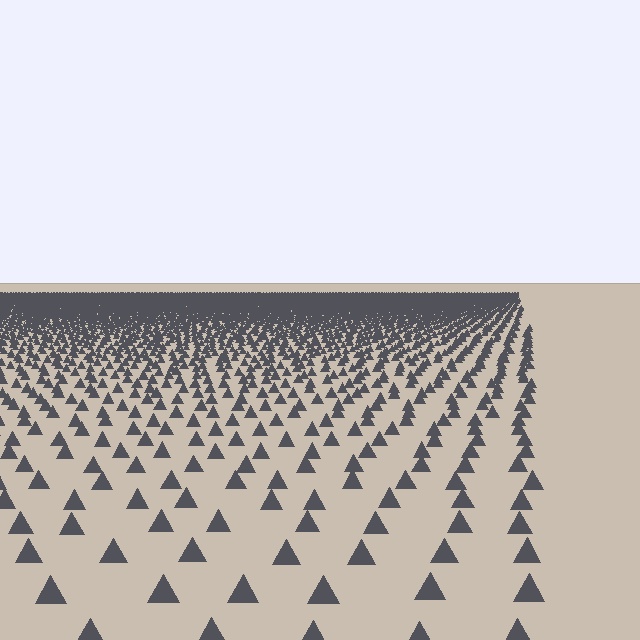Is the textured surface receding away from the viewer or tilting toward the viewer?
The surface is receding away from the viewer. Texture elements get smaller and denser toward the top.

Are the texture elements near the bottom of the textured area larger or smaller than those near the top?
Larger. Near the bottom, elements are closer to the viewer and appear at a bigger on-screen size.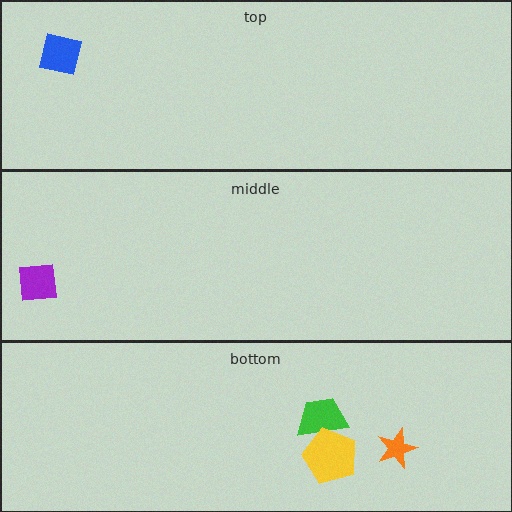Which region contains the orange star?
The bottom region.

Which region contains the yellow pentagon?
The bottom region.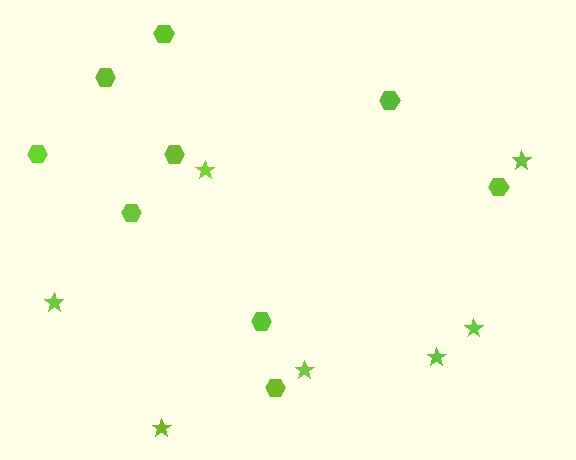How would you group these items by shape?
There are 2 groups: one group of stars (7) and one group of hexagons (9).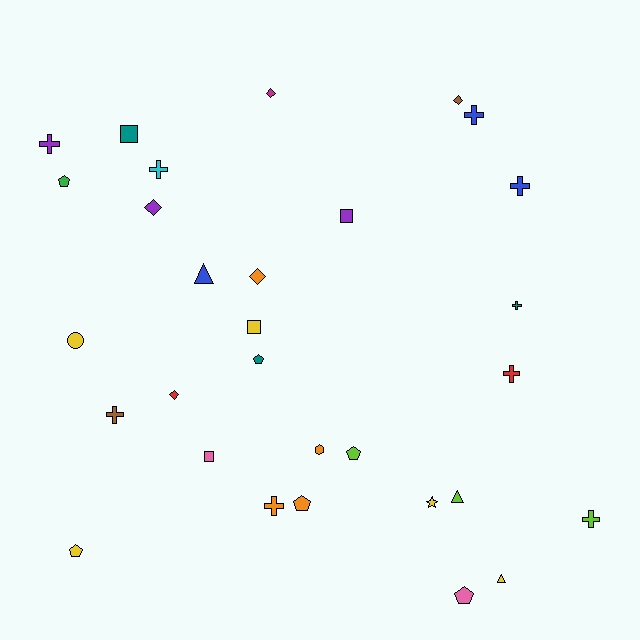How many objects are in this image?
There are 30 objects.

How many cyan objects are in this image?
There is 1 cyan object.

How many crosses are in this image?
There are 9 crosses.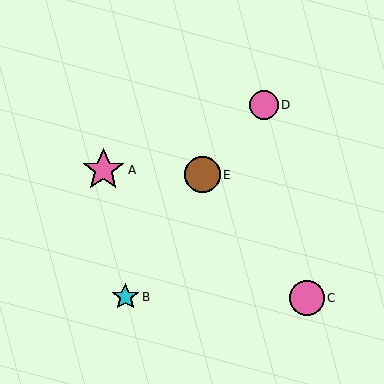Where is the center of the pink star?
The center of the pink star is at (103, 170).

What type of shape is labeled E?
Shape E is a brown circle.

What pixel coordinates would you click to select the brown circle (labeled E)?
Click at (202, 175) to select the brown circle E.